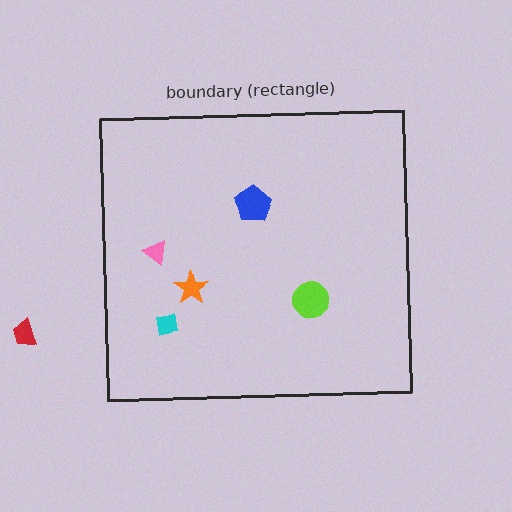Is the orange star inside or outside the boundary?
Inside.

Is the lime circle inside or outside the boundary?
Inside.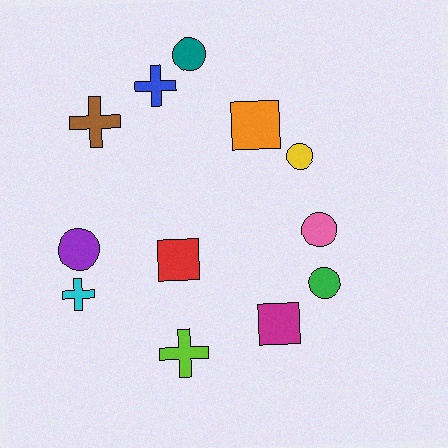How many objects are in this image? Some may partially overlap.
There are 12 objects.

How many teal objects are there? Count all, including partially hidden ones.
There is 1 teal object.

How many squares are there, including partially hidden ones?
There are 3 squares.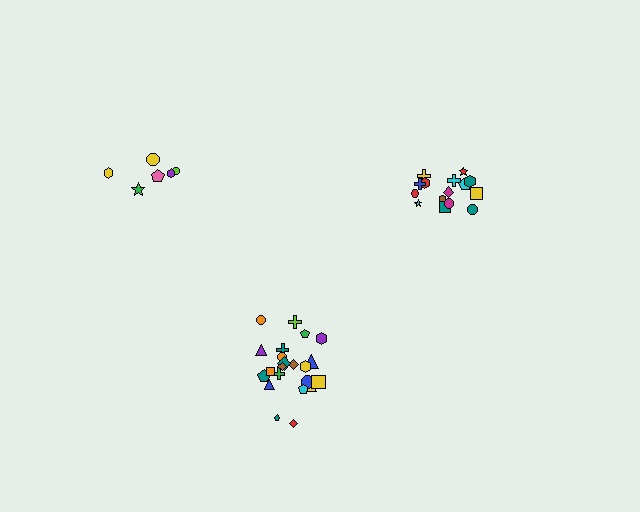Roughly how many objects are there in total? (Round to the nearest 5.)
Roughly 45 objects in total.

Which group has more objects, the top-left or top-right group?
The top-right group.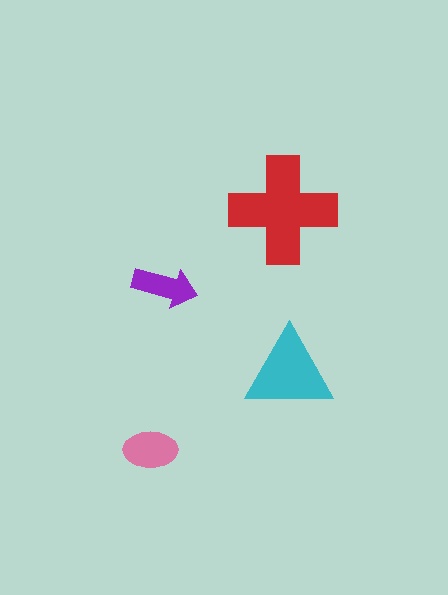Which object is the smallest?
The purple arrow.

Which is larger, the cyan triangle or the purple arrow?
The cyan triangle.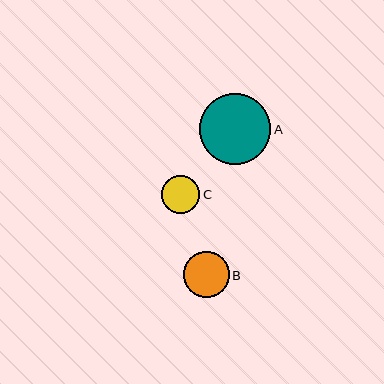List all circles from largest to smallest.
From largest to smallest: A, B, C.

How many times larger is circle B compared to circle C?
Circle B is approximately 1.2 times the size of circle C.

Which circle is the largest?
Circle A is the largest with a size of approximately 71 pixels.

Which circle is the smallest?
Circle C is the smallest with a size of approximately 38 pixels.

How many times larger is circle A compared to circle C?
Circle A is approximately 1.8 times the size of circle C.